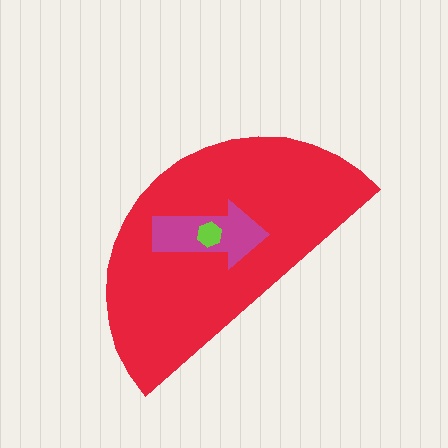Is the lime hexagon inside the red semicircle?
Yes.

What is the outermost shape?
The red semicircle.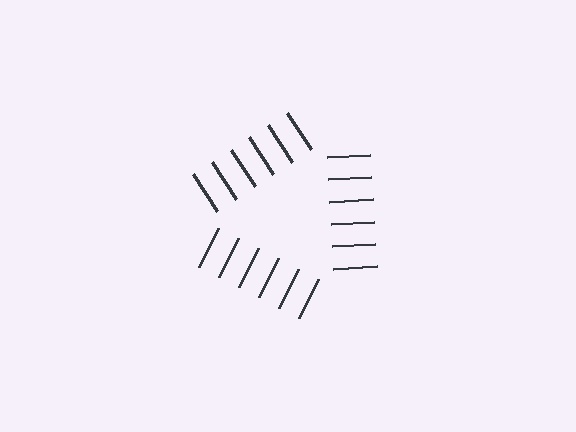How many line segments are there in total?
18 — 6 along each of the 3 edges.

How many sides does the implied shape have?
3 sides — the line-ends trace a triangle.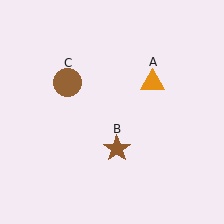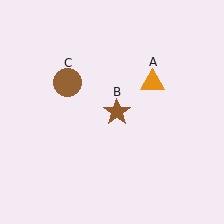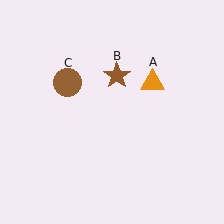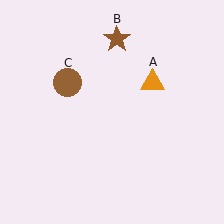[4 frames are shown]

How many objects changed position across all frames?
1 object changed position: brown star (object B).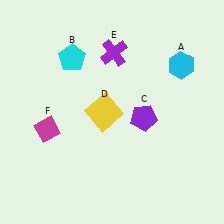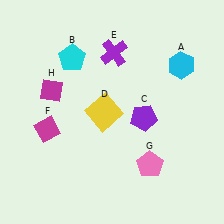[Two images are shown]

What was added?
A pink pentagon (G), a magenta diamond (H) were added in Image 2.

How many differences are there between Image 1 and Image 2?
There are 2 differences between the two images.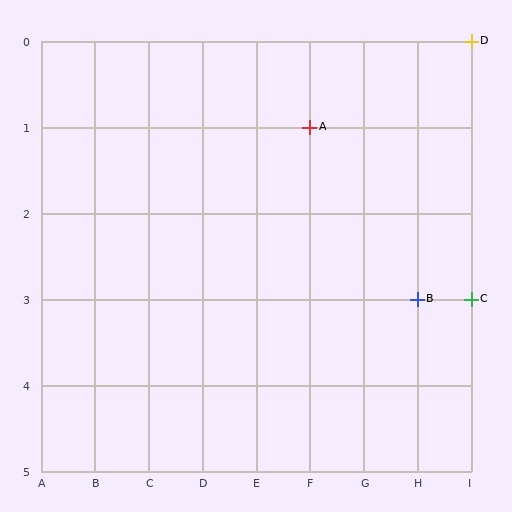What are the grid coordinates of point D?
Point D is at grid coordinates (I, 0).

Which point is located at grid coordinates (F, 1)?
Point A is at (F, 1).